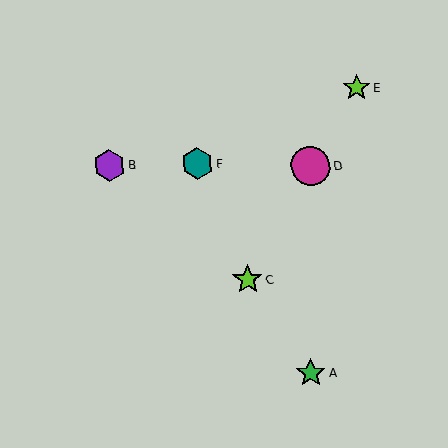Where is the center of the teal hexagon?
The center of the teal hexagon is at (197, 164).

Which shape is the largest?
The magenta circle (labeled D) is the largest.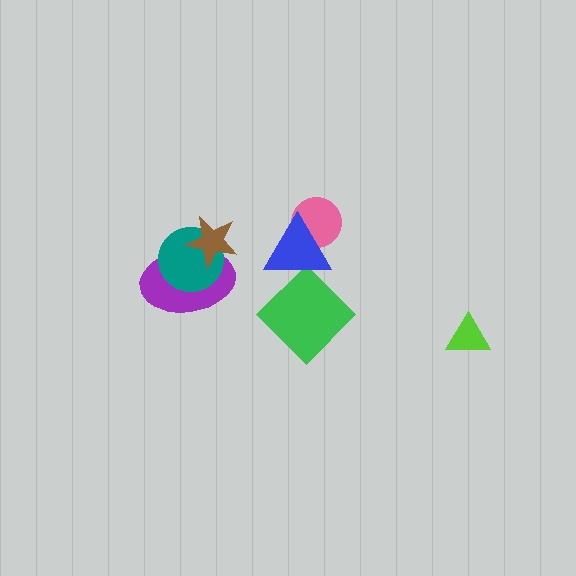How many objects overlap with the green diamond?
1 object overlaps with the green diamond.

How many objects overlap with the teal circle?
2 objects overlap with the teal circle.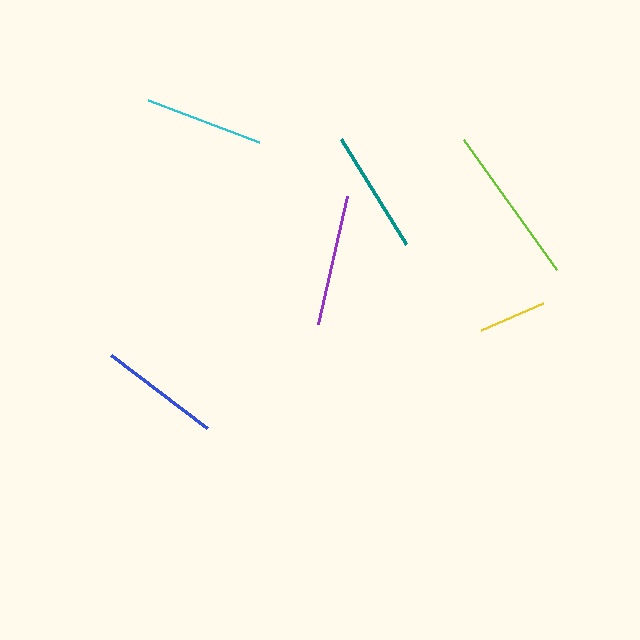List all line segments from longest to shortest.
From longest to shortest: lime, purple, teal, blue, cyan, yellow.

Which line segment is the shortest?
The yellow line is the shortest at approximately 68 pixels.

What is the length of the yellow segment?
The yellow segment is approximately 68 pixels long.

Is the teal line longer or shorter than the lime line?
The lime line is longer than the teal line.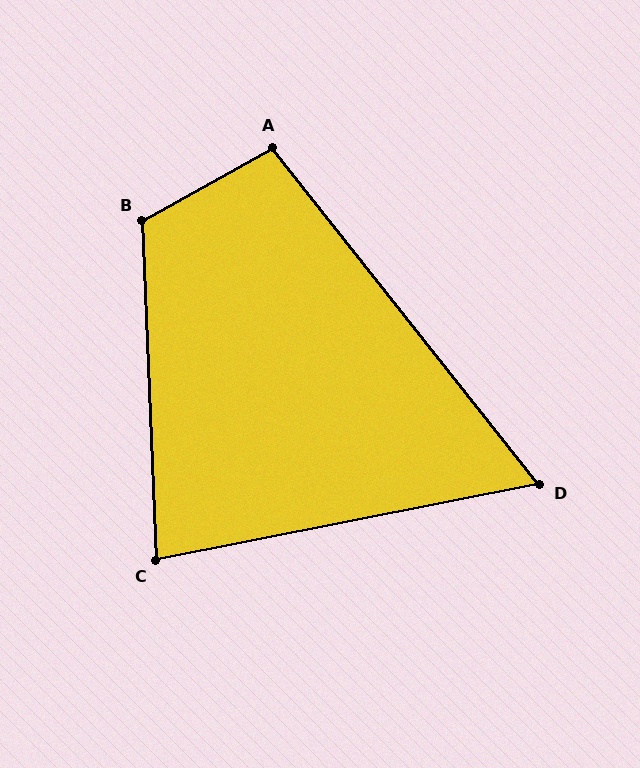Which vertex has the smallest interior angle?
D, at approximately 63 degrees.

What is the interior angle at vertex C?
Approximately 81 degrees (acute).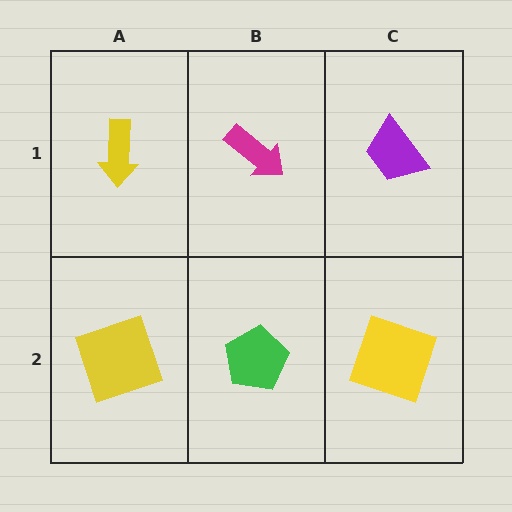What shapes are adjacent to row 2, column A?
A yellow arrow (row 1, column A), a green pentagon (row 2, column B).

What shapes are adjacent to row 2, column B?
A magenta arrow (row 1, column B), a yellow square (row 2, column A), a yellow square (row 2, column C).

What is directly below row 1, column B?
A green pentagon.